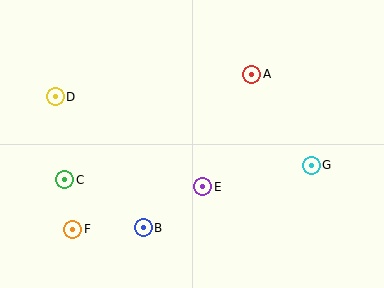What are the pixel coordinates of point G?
Point G is at (311, 165).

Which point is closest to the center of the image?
Point E at (203, 187) is closest to the center.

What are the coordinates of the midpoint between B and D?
The midpoint between B and D is at (99, 162).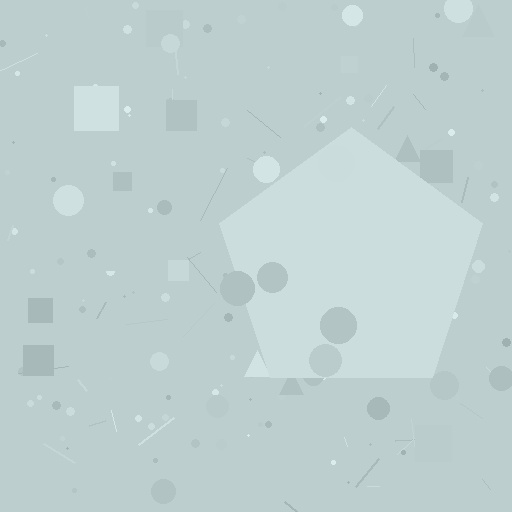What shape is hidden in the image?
A pentagon is hidden in the image.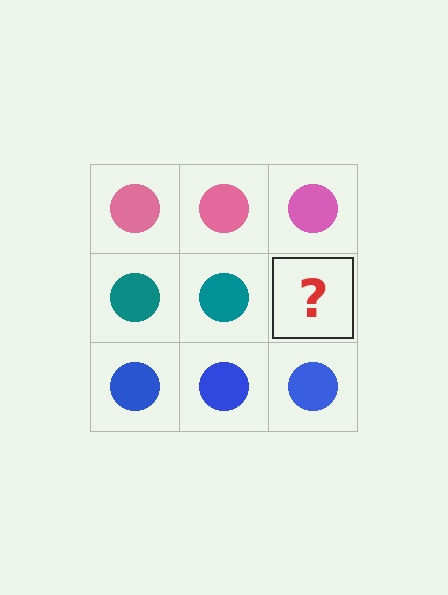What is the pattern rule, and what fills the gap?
The rule is that each row has a consistent color. The gap should be filled with a teal circle.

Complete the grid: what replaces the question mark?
The question mark should be replaced with a teal circle.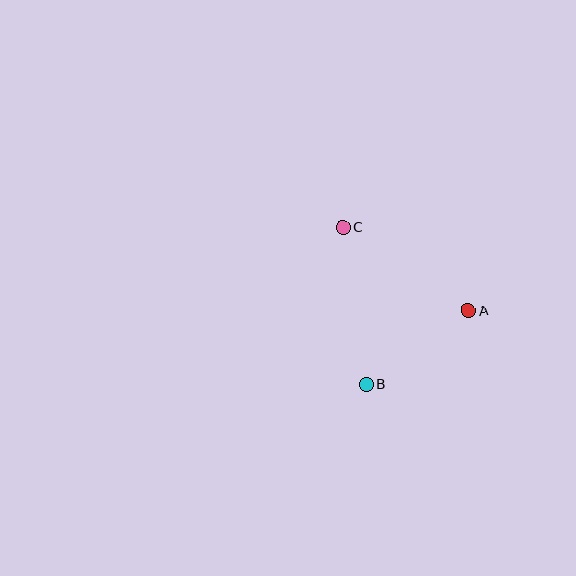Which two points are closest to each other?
Points A and B are closest to each other.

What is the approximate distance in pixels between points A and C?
The distance between A and C is approximately 151 pixels.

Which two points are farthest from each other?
Points B and C are farthest from each other.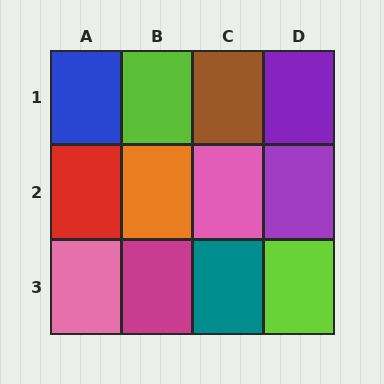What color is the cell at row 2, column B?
Orange.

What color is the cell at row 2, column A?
Red.